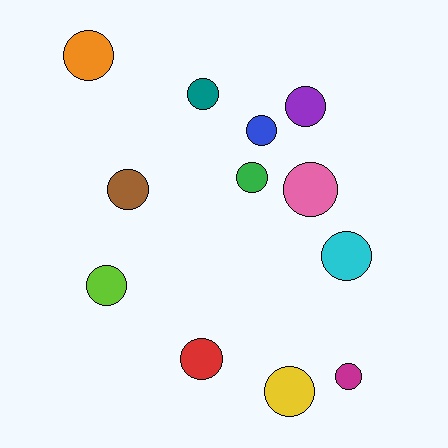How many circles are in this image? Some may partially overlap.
There are 12 circles.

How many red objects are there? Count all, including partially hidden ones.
There is 1 red object.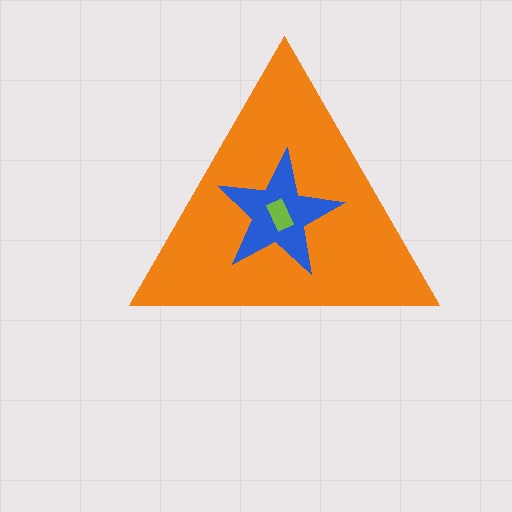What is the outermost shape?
The orange triangle.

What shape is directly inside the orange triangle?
The blue star.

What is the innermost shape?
The lime rectangle.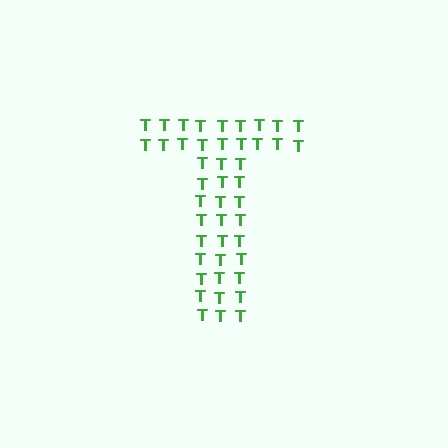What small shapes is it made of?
It is made of small letter T's.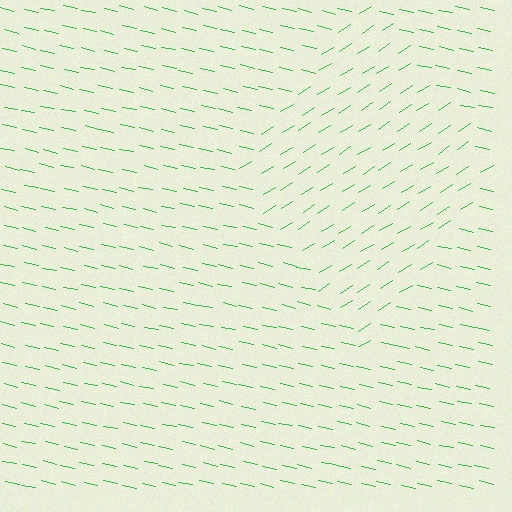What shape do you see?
I see a diamond.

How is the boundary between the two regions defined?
The boundary is defined purely by a change in line orientation (approximately 45 degrees difference). All lines are the same color and thickness.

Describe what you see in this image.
The image is filled with small green line segments. A diamond region in the image has lines oriented differently from the surrounding lines, creating a visible texture boundary.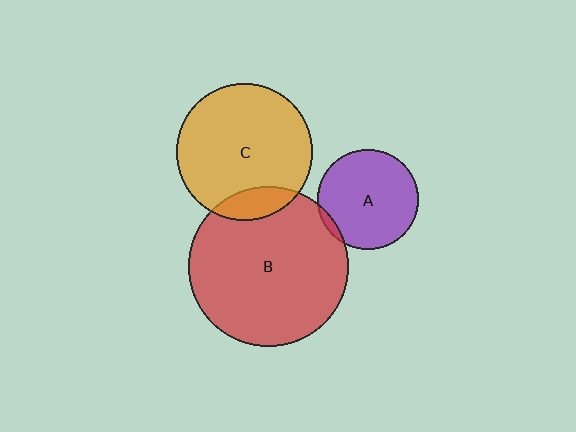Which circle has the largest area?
Circle B (red).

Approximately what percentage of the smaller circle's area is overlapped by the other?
Approximately 15%.